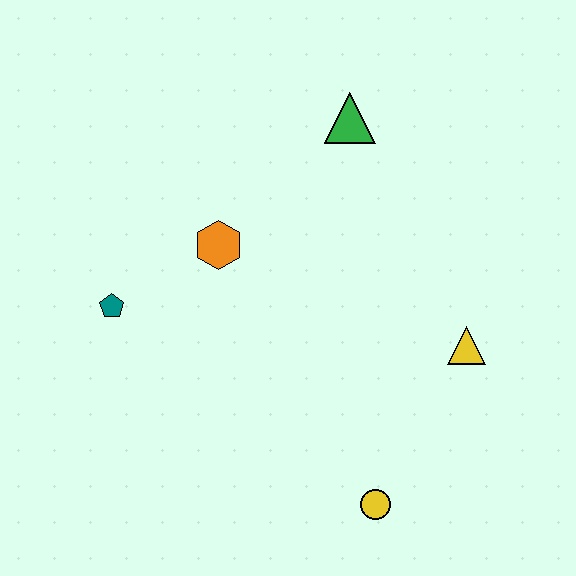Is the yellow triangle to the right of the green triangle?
Yes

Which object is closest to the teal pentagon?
The orange hexagon is closest to the teal pentagon.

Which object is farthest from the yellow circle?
The green triangle is farthest from the yellow circle.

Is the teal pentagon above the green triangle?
No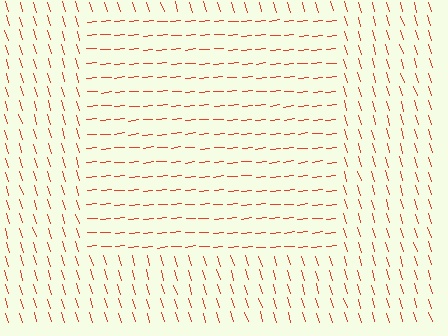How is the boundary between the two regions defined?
The boundary is defined purely by a change in line orientation (approximately 78 degrees difference). All lines are the same color and thickness.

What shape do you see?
I see a rectangle.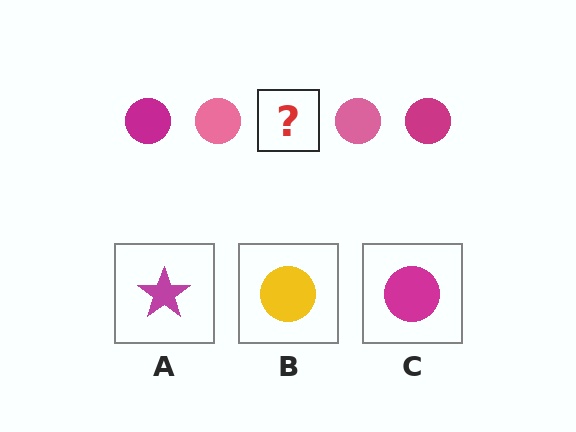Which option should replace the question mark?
Option C.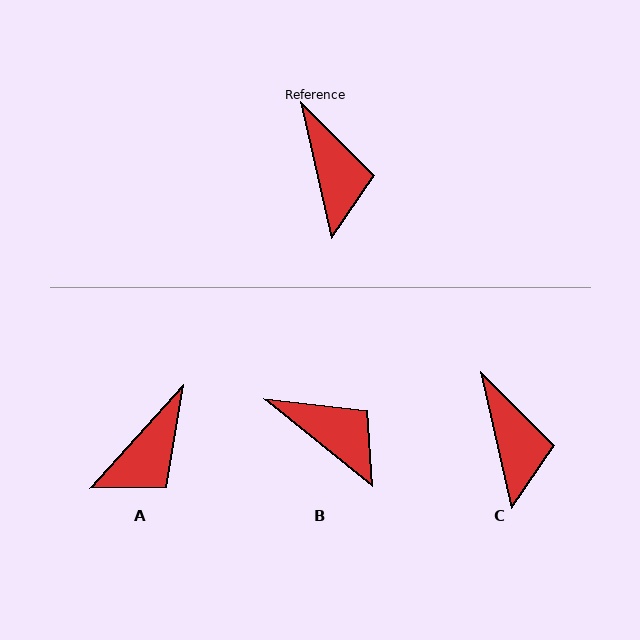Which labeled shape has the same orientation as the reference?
C.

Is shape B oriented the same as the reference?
No, it is off by about 38 degrees.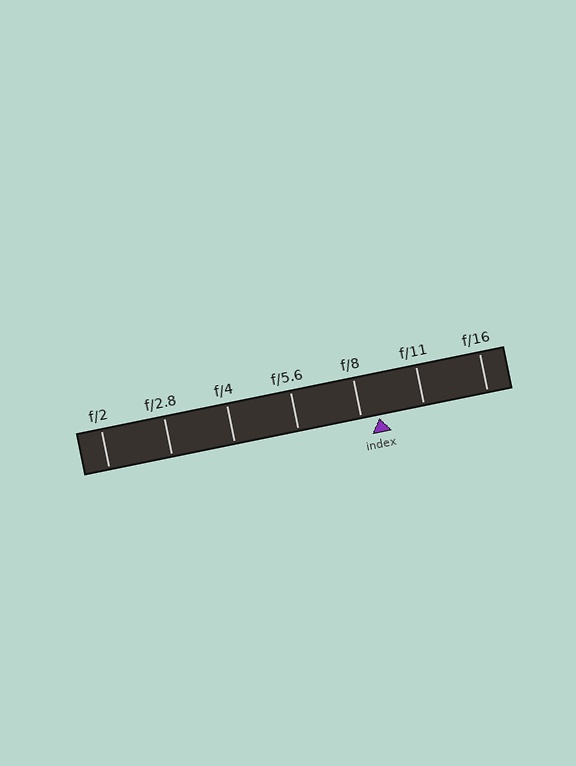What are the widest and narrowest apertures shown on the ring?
The widest aperture shown is f/2 and the narrowest is f/16.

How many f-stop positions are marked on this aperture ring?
There are 7 f-stop positions marked.